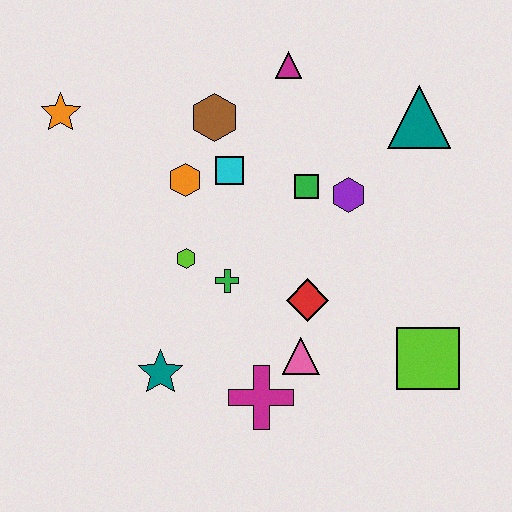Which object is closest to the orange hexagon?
The cyan square is closest to the orange hexagon.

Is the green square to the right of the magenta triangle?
Yes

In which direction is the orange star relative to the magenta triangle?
The orange star is to the left of the magenta triangle.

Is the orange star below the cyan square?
No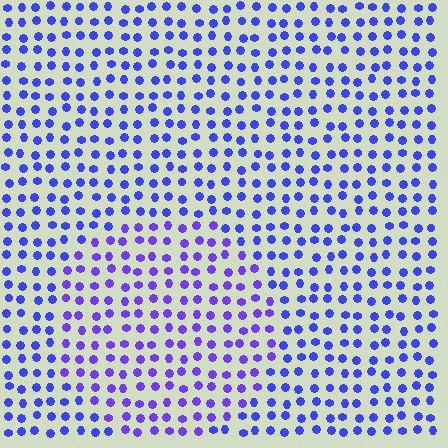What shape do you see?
I see a circle.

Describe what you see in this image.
The image is filled with small blue elements in a uniform arrangement. A circle-shaped region is visible where the elements are tinted to a slightly different hue, forming a subtle color boundary.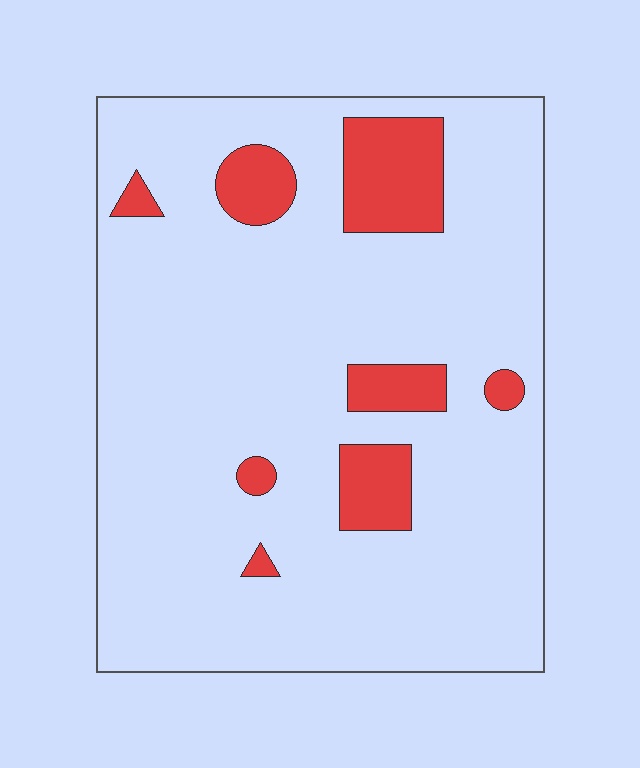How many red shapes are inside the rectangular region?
8.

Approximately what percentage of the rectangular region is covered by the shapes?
Approximately 15%.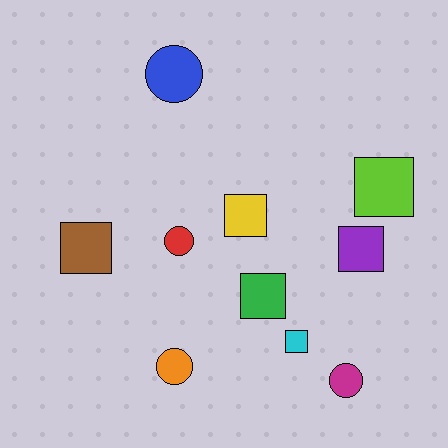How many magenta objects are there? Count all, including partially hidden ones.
There is 1 magenta object.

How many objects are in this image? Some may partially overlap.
There are 10 objects.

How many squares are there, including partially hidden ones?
There are 6 squares.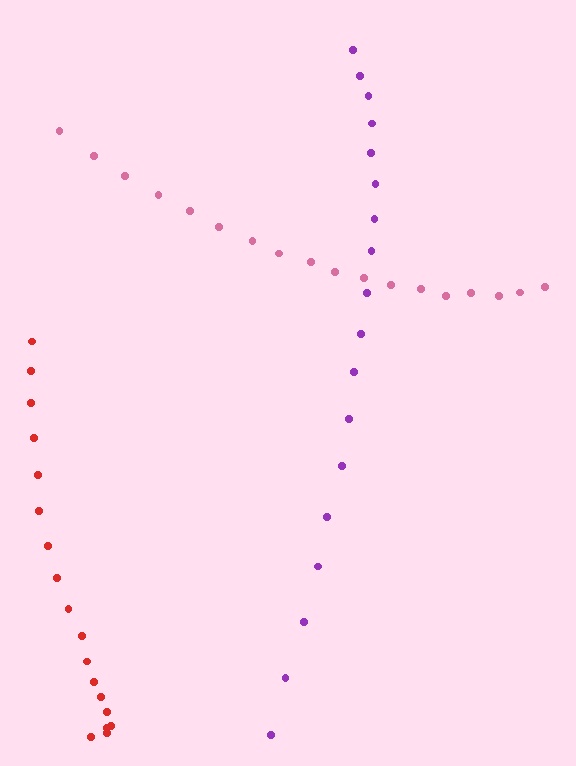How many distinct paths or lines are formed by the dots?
There are 3 distinct paths.